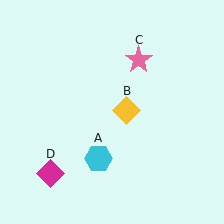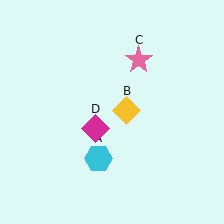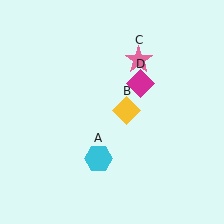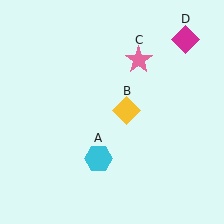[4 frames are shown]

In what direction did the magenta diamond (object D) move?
The magenta diamond (object D) moved up and to the right.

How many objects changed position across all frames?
1 object changed position: magenta diamond (object D).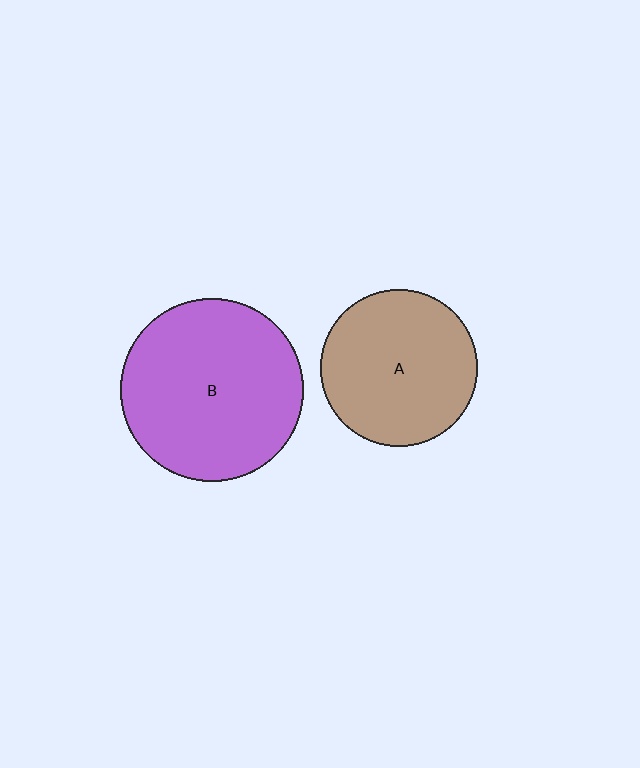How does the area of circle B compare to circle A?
Approximately 1.4 times.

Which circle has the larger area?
Circle B (purple).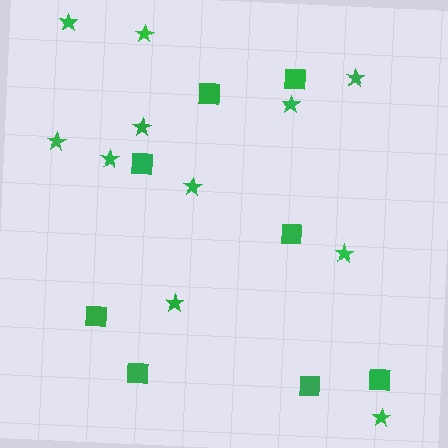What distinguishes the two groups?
There are 2 groups: one group of squares (8) and one group of stars (11).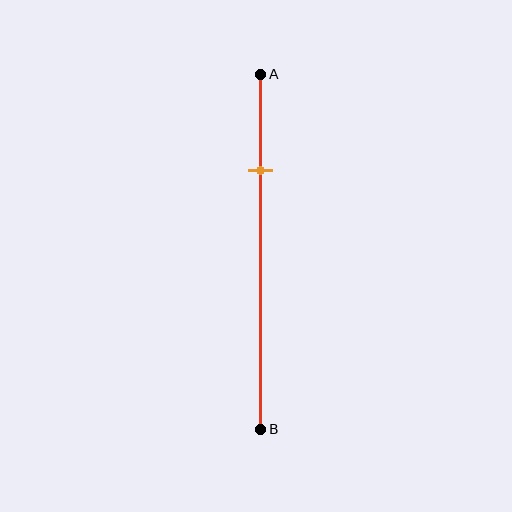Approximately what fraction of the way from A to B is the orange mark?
The orange mark is approximately 25% of the way from A to B.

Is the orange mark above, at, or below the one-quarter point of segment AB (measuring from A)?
The orange mark is approximately at the one-quarter point of segment AB.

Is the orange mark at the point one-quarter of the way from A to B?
Yes, the mark is approximately at the one-quarter point.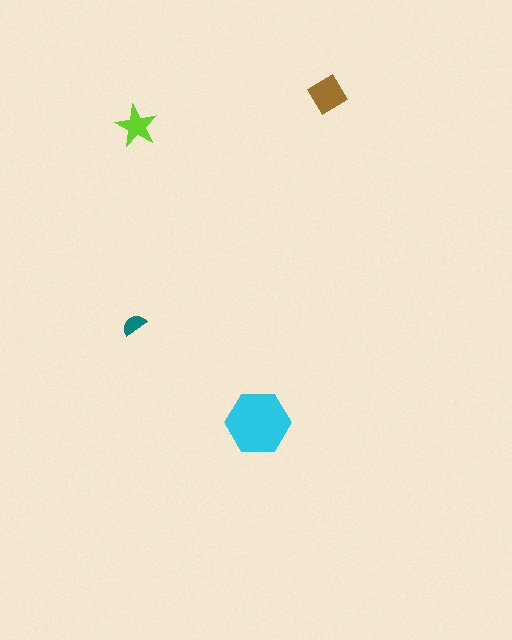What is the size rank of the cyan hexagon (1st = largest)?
1st.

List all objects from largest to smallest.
The cyan hexagon, the brown diamond, the lime star, the teal semicircle.